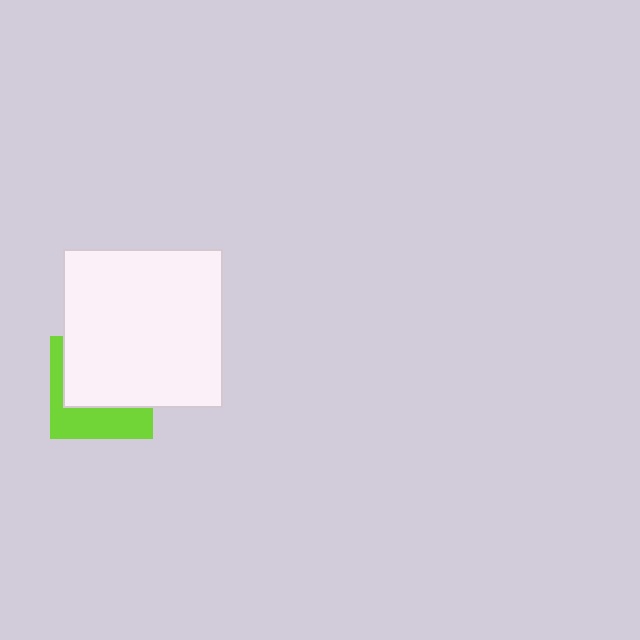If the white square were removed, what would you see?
You would see the complete lime square.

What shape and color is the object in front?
The object in front is a white square.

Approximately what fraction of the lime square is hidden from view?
Roughly 60% of the lime square is hidden behind the white square.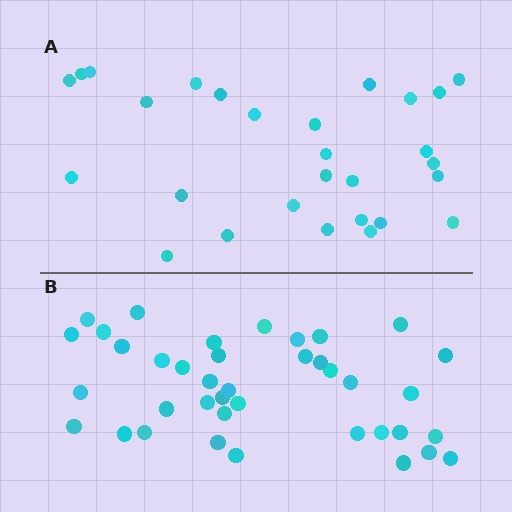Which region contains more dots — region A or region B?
Region B (the bottom region) has more dots.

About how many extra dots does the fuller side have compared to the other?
Region B has roughly 12 or so more dots than region A.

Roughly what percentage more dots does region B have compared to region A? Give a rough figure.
About 40% more.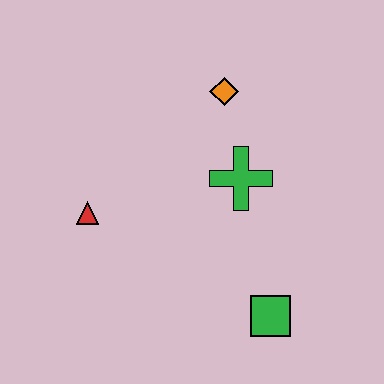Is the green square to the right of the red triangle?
Yes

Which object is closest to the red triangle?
The green cross is closest to the red triangle.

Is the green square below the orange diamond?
Yes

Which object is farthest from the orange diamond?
The green square is farthest from the orange diamond.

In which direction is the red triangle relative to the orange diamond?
The red triangle is to the left of the orange diamond.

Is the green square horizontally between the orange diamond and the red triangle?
No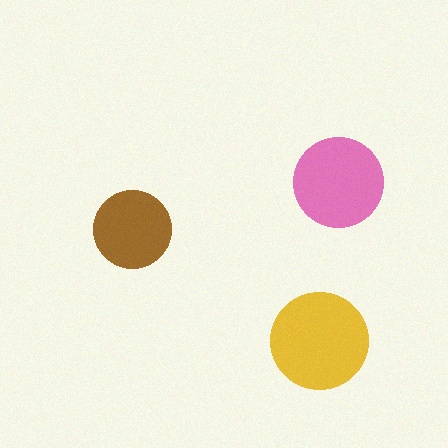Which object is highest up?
The pink circle is topmost.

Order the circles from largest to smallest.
the yellow one, the pink one, the brown one.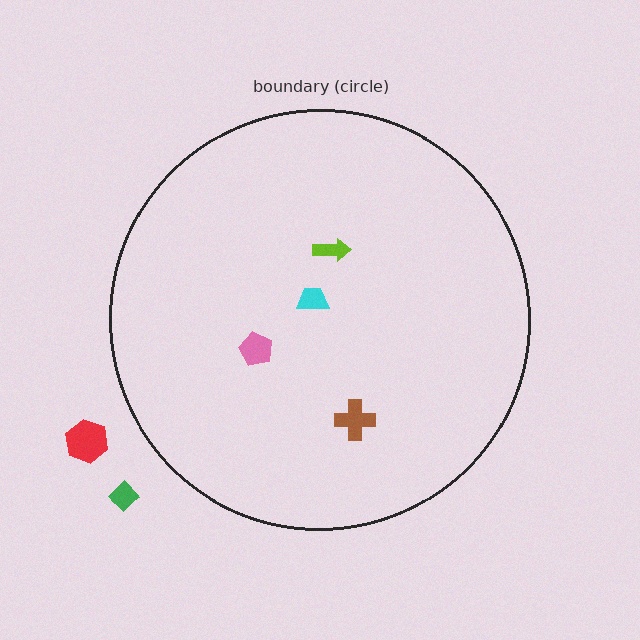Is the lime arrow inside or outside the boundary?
Inside.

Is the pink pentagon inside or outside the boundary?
Inside.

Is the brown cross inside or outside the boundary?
Inside.